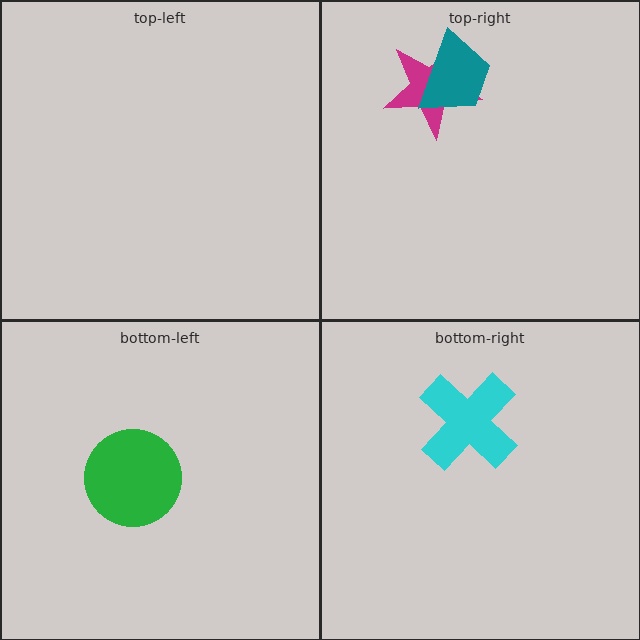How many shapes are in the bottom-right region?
1.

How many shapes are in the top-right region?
2.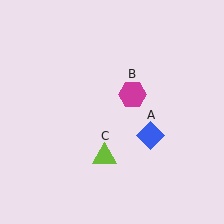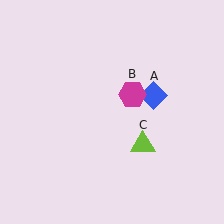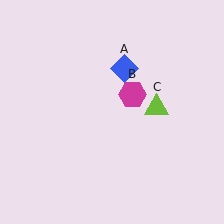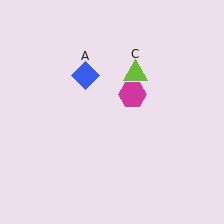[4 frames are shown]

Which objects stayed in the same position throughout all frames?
Magenta hexagon (object B) remained stationary.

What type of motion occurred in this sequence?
The blue diamond (object A), lime triangle (object C) rotated counterclockwise around the center of the scene.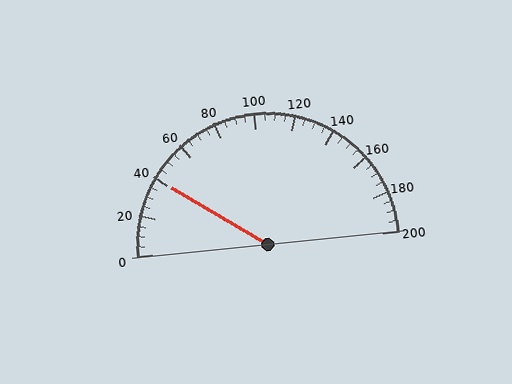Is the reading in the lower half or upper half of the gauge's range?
The reading is in the lower half of the range (0 to 200).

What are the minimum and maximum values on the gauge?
The gauge ranges from 0 to 200.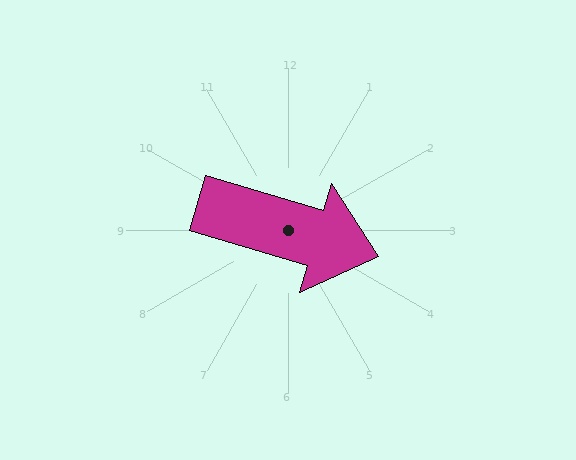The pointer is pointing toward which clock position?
Roughly 4 o'clock.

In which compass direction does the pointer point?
East.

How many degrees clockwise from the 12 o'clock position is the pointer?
Approximately 106 degrees.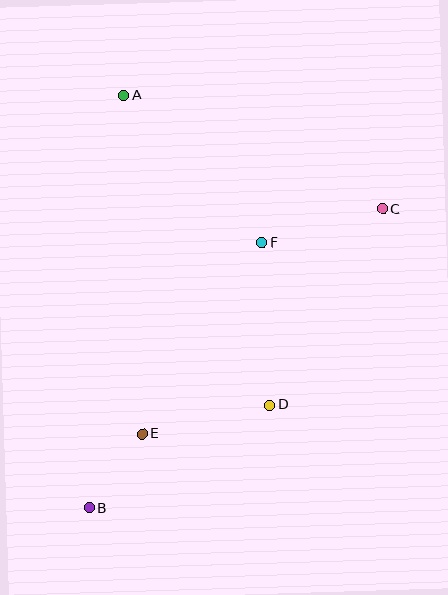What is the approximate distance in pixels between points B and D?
The distance between B and D is approximately 208 pixels.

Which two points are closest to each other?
Points B and E are closest to each other.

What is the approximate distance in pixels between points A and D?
The distance between A and D is approximately 343 pixels.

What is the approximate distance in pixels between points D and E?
The distance between D and E is approximately 131 pixels.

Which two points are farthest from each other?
Points B and C are farthest from each other.